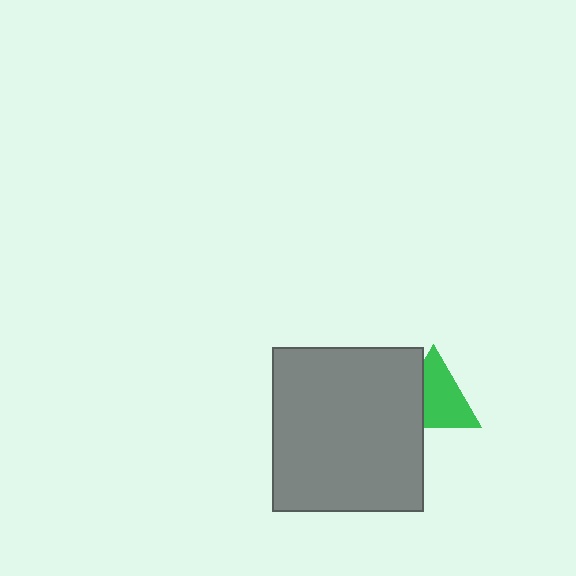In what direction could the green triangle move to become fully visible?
The green triangle could move right. That would shift it out from behind the gray rectangle entirely.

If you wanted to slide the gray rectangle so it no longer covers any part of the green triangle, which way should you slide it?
Slide it left — that is the most direct way to separate the two shapes.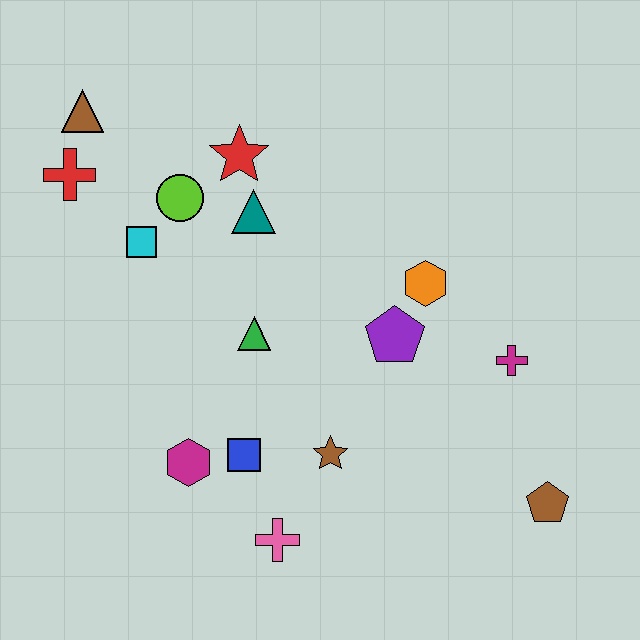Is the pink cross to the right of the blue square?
Yes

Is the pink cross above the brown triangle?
No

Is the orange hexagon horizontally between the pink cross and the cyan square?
No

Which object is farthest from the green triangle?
The brown pentagon is farthest from the green triangle.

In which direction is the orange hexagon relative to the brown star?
The orange hexagon is above the brown star.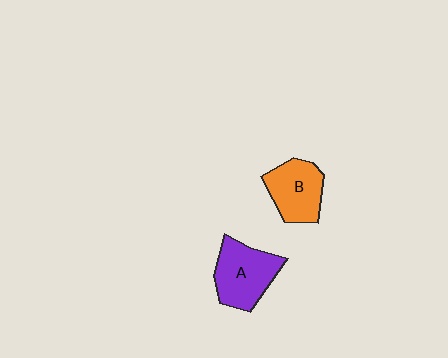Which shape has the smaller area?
Shape B (orange).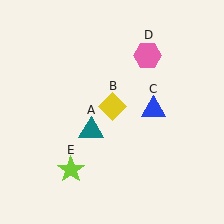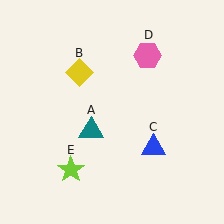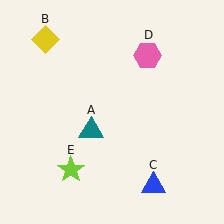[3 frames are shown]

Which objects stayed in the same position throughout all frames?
Teal triangle (object A) and pink hexagon (object D) and lime star (object E) remained stationary.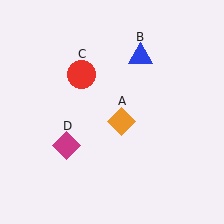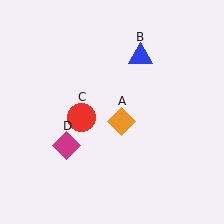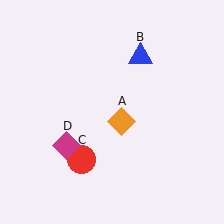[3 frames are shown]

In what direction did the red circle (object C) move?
The red circle (object C) moved down.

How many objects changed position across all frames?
1 object changed position: red circle (object C).